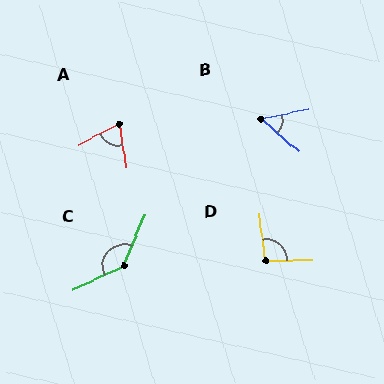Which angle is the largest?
C, at approximately 138 degrees.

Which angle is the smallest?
B, at approximately 52 degrees.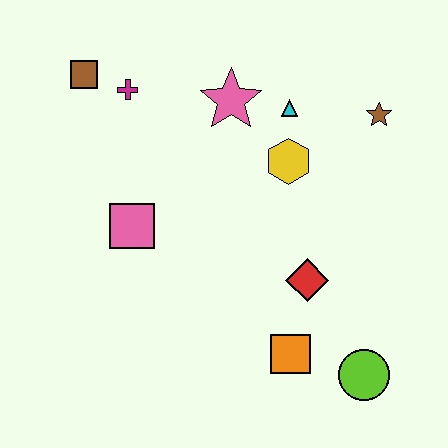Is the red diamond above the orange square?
Yes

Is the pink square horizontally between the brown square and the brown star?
Yes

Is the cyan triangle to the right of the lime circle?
No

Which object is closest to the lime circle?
The orange square is closest to the lime circle.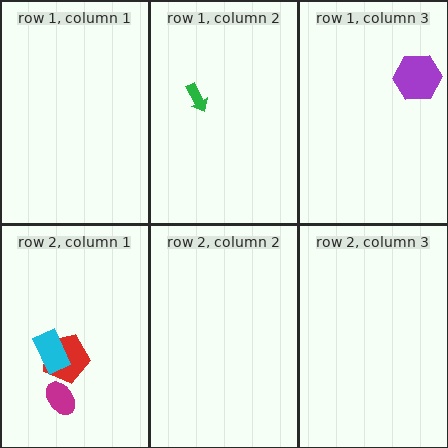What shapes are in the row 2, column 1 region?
The red pentagon, the cyan rectangle, the magenta ellipse.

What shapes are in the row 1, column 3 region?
The purple hexagon.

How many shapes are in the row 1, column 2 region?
1.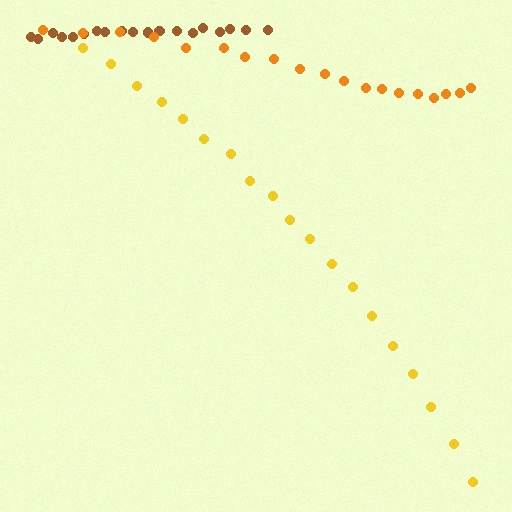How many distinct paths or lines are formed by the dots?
There are 3 distinct paths.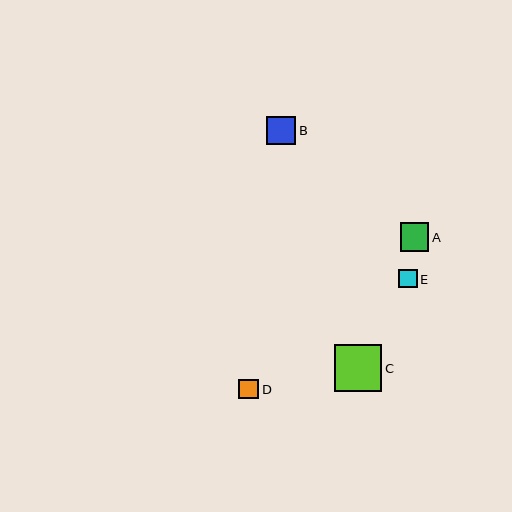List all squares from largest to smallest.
From largest to smallest: C, B, A, D, E.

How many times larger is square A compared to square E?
Square A is approximately 1.5 times the size of square E.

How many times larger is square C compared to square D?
Square C is approximately 2.4 times the size of square D.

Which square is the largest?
Square C is the largest with a size of approximately 47 pixels.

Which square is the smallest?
Square E is the smallest with a size of approximately 18 pixels.